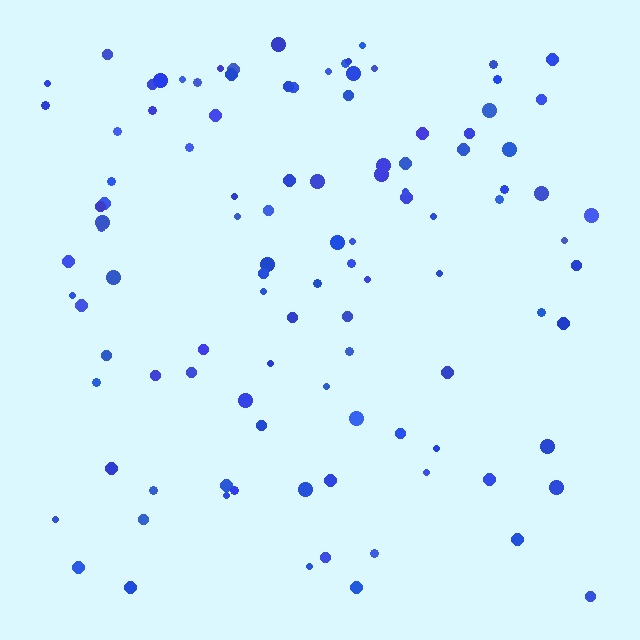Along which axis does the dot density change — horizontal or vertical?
Vertical.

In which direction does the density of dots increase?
From bottom to top, with the top side densest.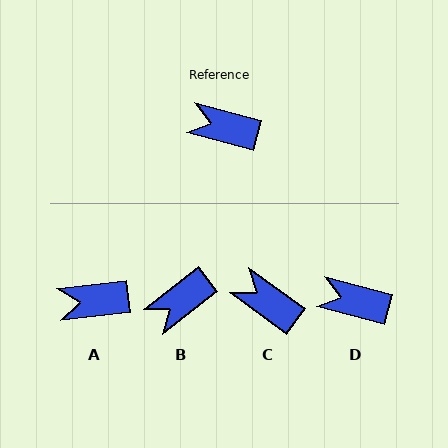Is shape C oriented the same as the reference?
No, it is off by about 22 degrees.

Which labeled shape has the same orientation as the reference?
D.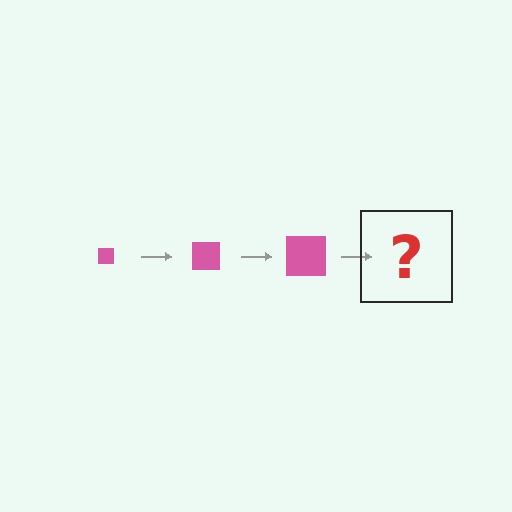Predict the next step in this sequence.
The next step is a pink square, larger than the previous one.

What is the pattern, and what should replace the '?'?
The pattern is that the square gets progressively larger each step. The '?' should be a pink square, larger than the previous one.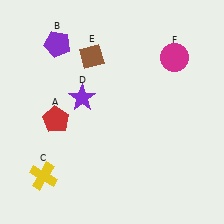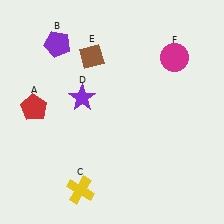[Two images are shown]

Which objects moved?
The objects that moved are: the red pentagon (A), the yellow cross (C).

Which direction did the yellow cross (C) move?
The yellow cross (C) moved right.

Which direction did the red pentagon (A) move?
The red pentagon (A) moved left.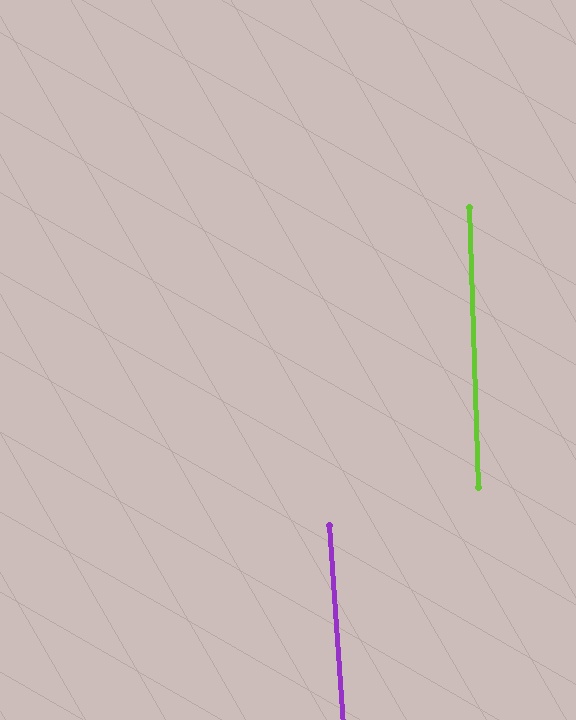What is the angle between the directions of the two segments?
Approximately 2 degrees.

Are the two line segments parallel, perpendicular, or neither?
Parallel — their directions differ by only 2.0°.